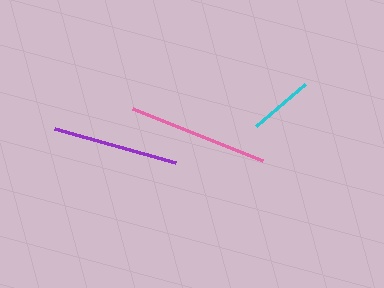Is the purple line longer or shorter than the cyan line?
The purple line is longer than the cyan line.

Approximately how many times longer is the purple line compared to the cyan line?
The purple line is approximately 1.9 times the length of the cyan line.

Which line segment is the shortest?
The cyan line is the shortest at approximately 65 pixels.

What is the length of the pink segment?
The pink segment is approximately 140 pixels long.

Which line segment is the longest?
The pink line is the longest at approximately 140 pixels.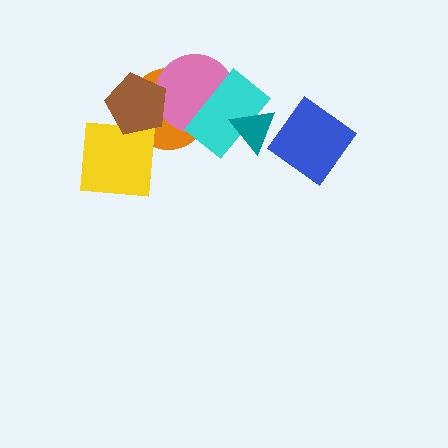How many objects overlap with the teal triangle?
2 objects overlap with the teal triangle.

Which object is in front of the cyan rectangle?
The teal triangle is in front of the cyan rectangle.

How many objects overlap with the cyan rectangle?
3 objects overlap with the cyan rectangle.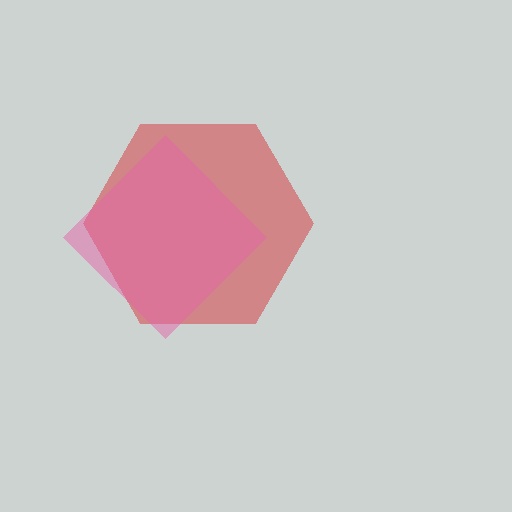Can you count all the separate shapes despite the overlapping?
Yes, there are 2 separate shapes.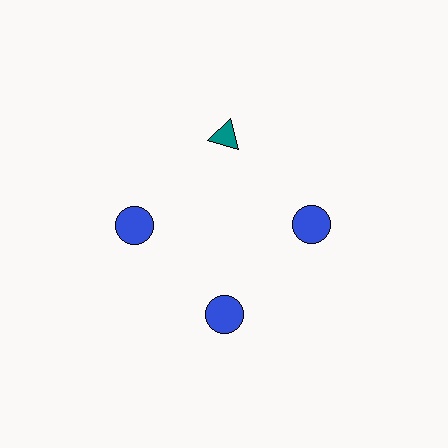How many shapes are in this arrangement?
There are 4 shapes arranged in a ring pattern.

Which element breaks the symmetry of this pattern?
The teal triangle at roughly the 12 o'clock position breaks the symmetry. All other shapes are blue circles.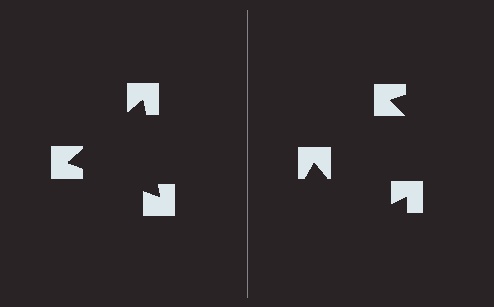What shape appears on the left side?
An illusory triangle.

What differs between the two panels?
The notched squares are positioned identically on both sides; only the wedge orientations differ. On the left they align to a triangle; on the right they are misaligned.